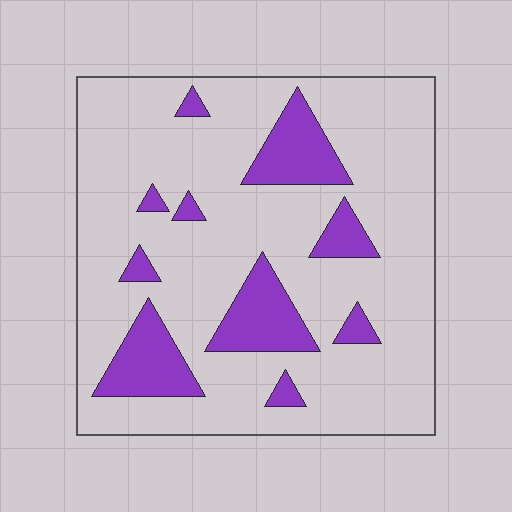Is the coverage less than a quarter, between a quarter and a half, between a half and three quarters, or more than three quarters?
Less than a quarter.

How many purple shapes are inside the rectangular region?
10.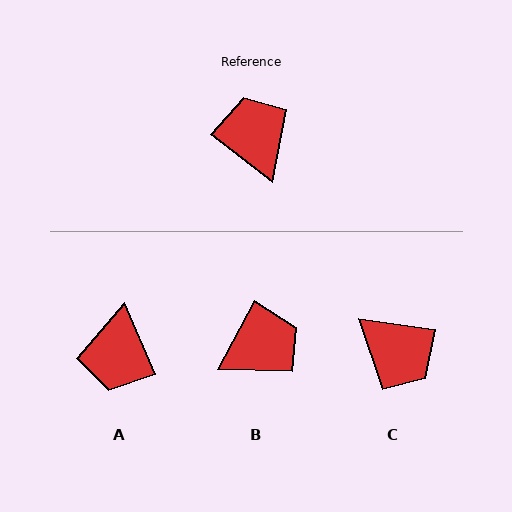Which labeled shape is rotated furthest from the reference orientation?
C, about 151 degrees away.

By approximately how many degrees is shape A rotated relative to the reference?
Approximately 150 degrees counter-clockwise.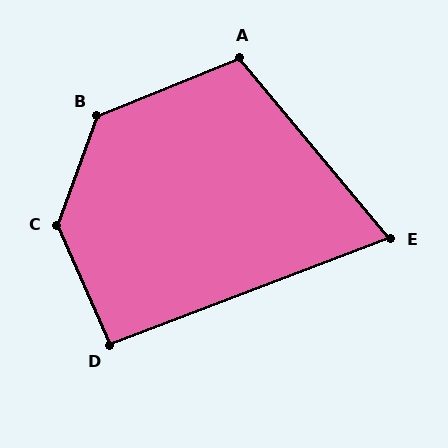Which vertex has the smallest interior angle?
E, at approximately 71 degrees.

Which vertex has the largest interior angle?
C, at approximately 137 degrees.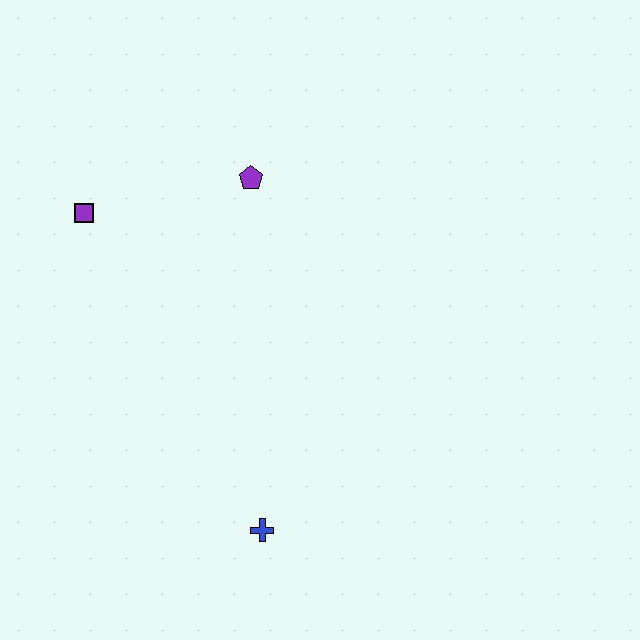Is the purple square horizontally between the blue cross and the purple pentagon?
No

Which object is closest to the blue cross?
The purple pentagon is closest to the blue cross.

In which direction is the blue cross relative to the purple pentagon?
The blue cross is below the purple pentagon.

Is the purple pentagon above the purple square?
Yes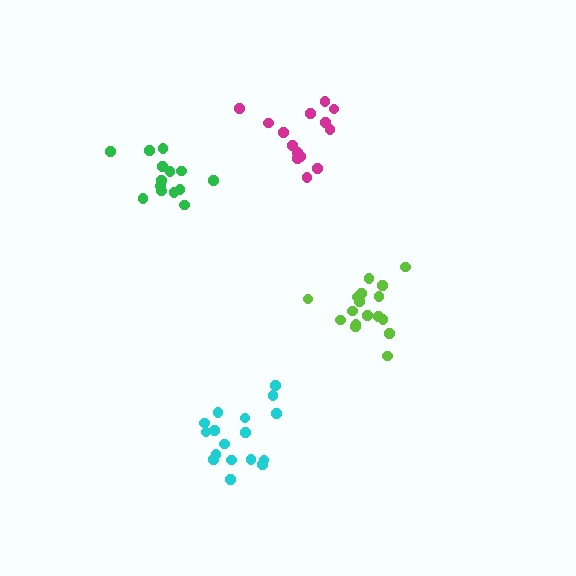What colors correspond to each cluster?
The clusters are colored: cyan, magenta, lime, green.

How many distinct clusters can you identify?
There are 4 distinct clusters.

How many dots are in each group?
Group 1: 17 dots, Group 2: 14 dots, Group 3: 17 dots, Group 4: 14 dots (62 total).